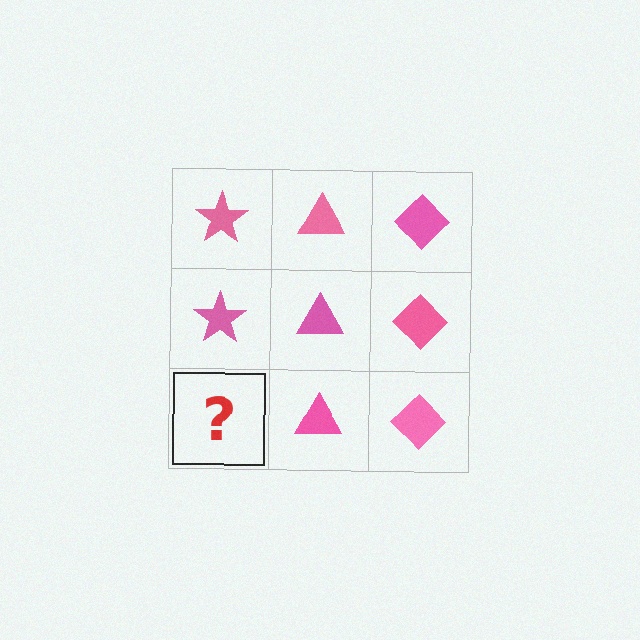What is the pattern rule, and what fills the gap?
The rule is that each column has a consistent shape. The gap should be filled with a pink star.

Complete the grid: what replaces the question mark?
The question mark should be replaced with a pink star.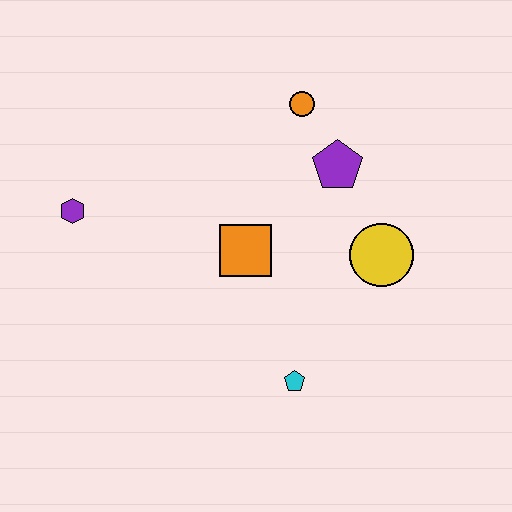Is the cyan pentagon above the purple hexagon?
No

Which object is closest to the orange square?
The purple pentagon is closest to the orange square.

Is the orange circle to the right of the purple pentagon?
No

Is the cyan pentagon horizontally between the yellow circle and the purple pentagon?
No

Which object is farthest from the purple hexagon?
The yellow circle is farthest from the purple hexagon.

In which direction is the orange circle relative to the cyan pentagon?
The orange circle is above the cyan pentagon.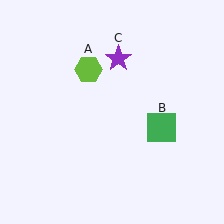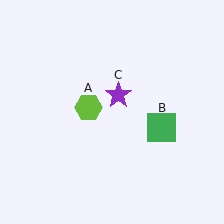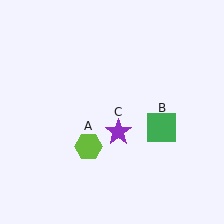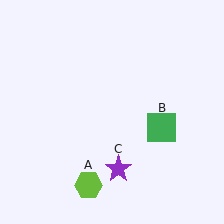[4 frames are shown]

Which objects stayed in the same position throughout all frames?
Green square (object B) remained stationary.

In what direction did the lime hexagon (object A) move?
The lime hexagon (object A) moved down.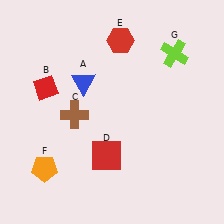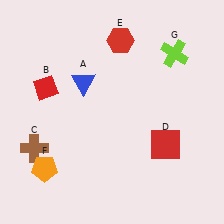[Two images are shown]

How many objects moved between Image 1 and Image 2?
2 objects moved between the two images.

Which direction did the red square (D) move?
The red square (D) moved right.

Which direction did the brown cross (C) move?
The brown cross (C) moved left.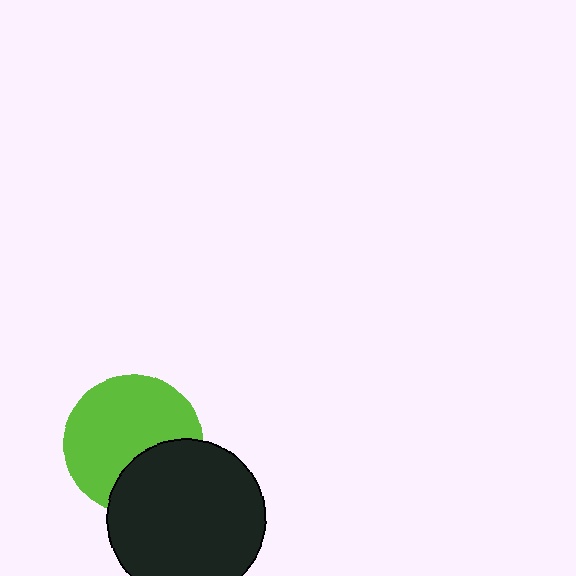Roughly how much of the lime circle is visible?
Most of it is visible (roughly 69%).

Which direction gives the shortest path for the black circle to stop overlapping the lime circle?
Moving down gives the shortest separation.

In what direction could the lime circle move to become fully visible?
The lime circle could move up. That would shift it out from behind the black circle entirely.